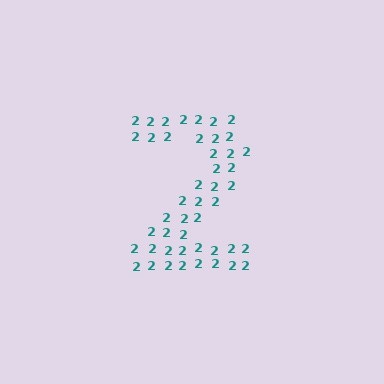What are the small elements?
The small elements are digit 2's.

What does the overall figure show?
The overall figure shows the digit 2.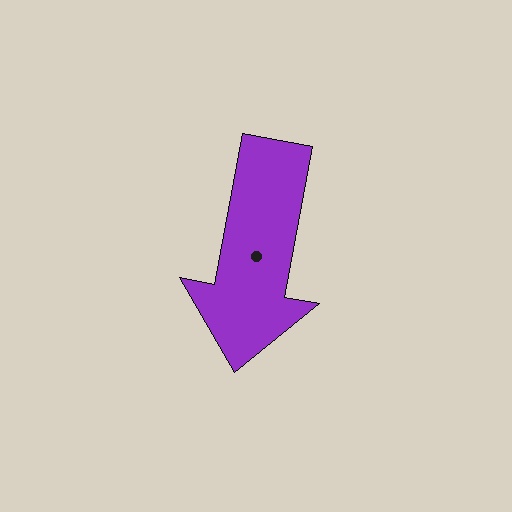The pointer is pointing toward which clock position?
Roughly 6 o'clock.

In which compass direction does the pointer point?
South.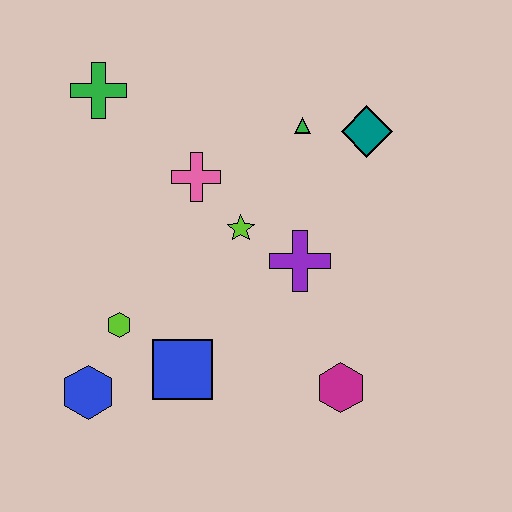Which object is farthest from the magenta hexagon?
The green cross is farthest from the magenta hexagon.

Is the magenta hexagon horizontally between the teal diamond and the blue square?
Yes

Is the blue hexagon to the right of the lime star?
No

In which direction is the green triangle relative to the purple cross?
The green triangle is above the purple cross.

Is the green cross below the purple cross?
No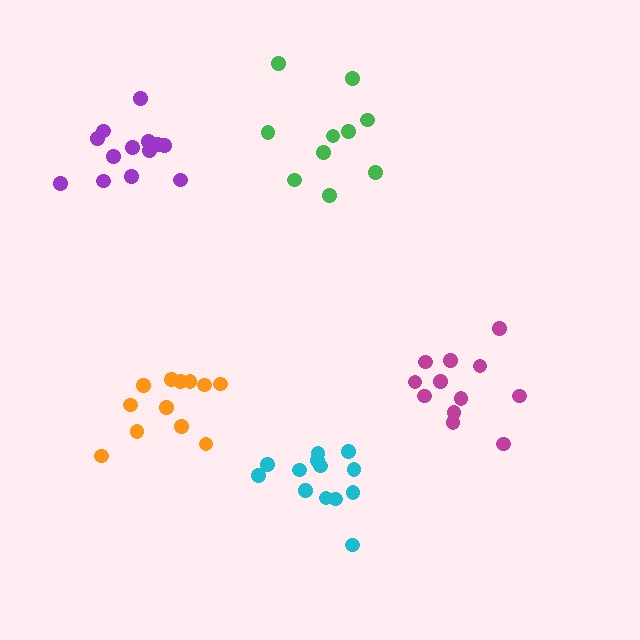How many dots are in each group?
Group 1: 13 dots, Group 2: 12 dots, Group 3: 10 dots, Group 4: 12 dots, Group 5: 13 dots (60 total).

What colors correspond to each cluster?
The clusters are colored: purple, magenta, green, orange, cyan.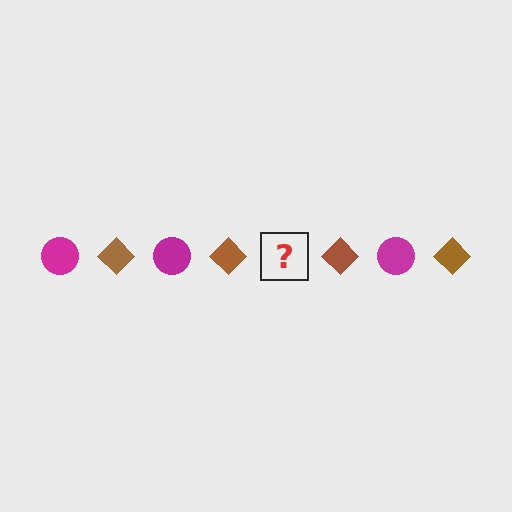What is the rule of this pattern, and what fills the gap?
The rule is that the pattern alternates between magenta circle and brown diamond. The gap should be filled with a magenta circle.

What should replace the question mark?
The question mark should be replaced with a magenta circle.